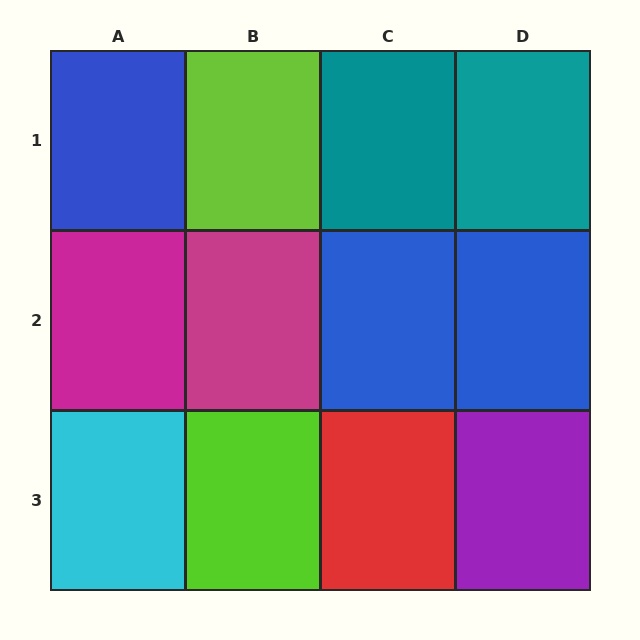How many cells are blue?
3 cells are blue.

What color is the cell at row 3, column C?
Red.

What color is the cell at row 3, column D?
Purple.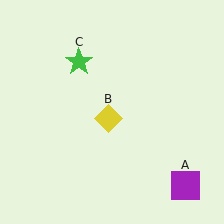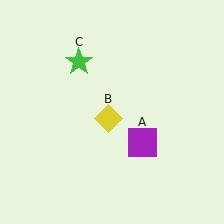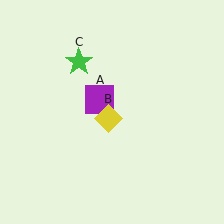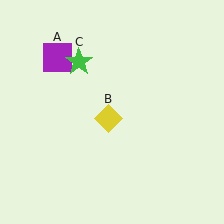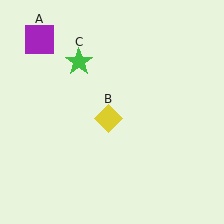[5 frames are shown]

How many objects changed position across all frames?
1 object changed position: purple square (object A).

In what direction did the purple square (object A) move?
The purple square (object A) moved up and to the left.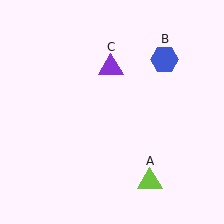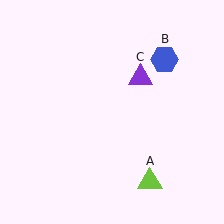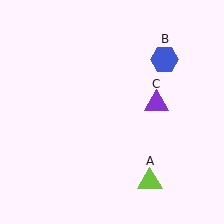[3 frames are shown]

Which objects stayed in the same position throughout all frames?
Lime triangle (object A) and blue hexagon (object B) remained stationary.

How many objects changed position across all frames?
1 object changed position: purple triangle (object C).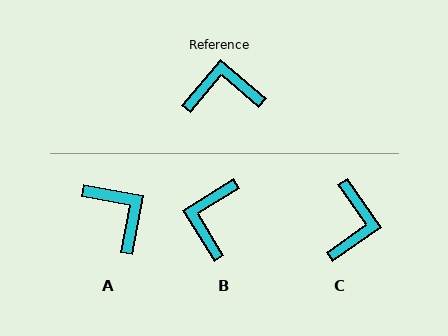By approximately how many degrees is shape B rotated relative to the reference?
Approximately 72 degrees counter-clockwise.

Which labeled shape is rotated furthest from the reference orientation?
C, about 105 degrees away.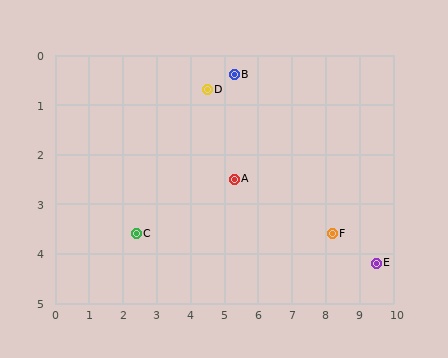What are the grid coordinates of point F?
Point F is at approximately (8.2, 3.6).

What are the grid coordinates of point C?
Point C is at approximately (2.4, 3.6).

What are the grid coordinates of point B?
Point B is at approximately (5.3, 0.4).